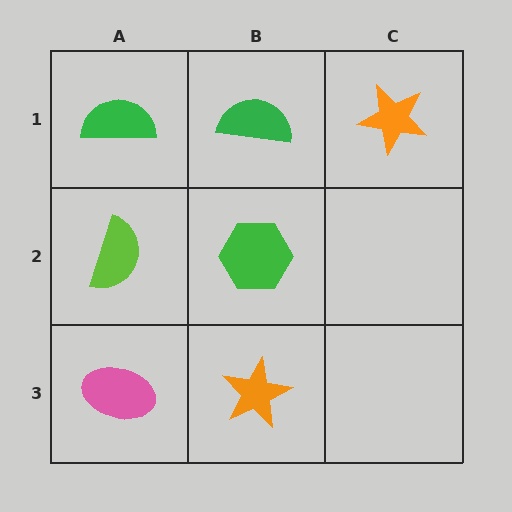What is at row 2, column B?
A green hexagon.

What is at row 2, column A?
A lime semicircle.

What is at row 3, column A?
A pink ellipse.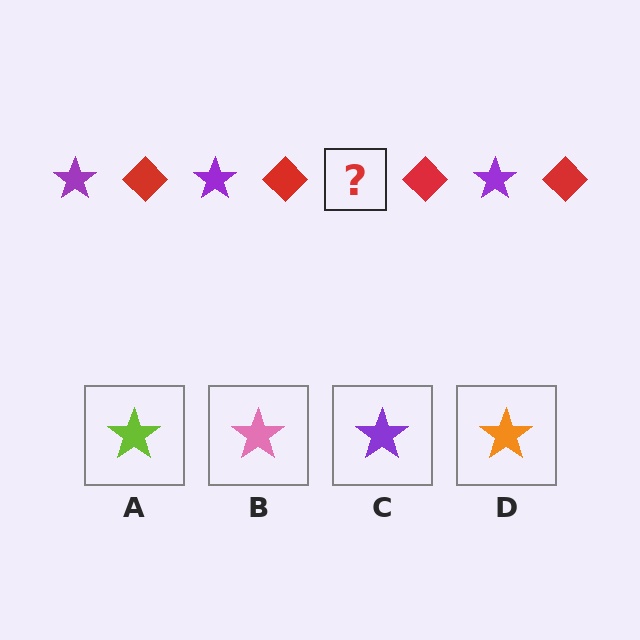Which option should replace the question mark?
Option C.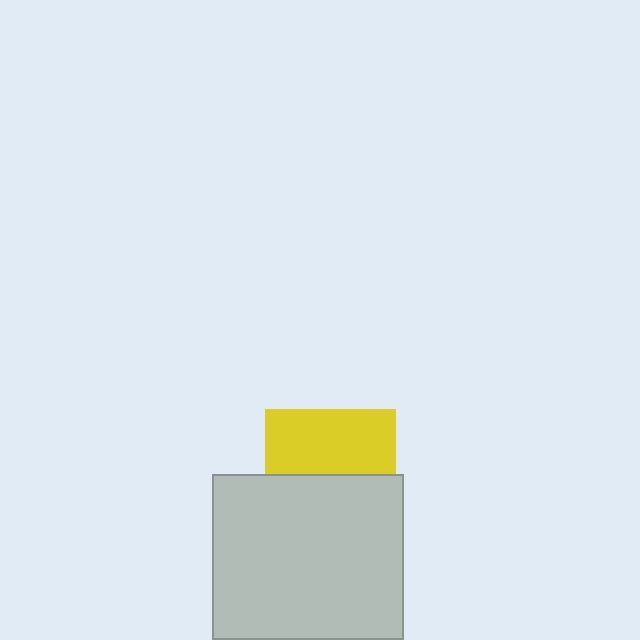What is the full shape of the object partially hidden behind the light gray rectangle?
The partially hidden object is a yellow square.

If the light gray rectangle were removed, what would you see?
You would see the complete yellow square.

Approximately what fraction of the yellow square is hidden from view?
Roughly 51% of the yellow square is hidden behind the light gray rectangle.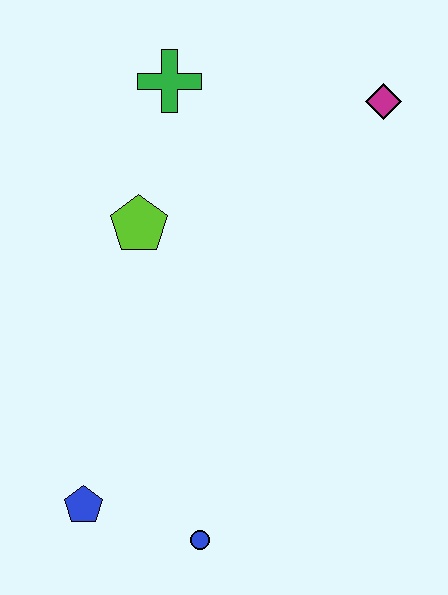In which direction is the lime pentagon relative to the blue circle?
The lime pentagon is above the blue circle.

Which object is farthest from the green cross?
The blue circle is farthest from the green cross.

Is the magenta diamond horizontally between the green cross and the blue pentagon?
No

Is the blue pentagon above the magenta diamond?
No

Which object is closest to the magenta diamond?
The green cross is closest to the magenta diamond.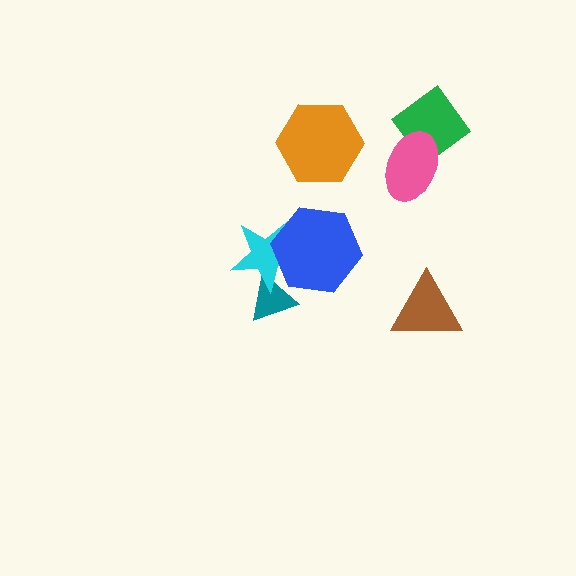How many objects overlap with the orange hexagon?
0 objects overlap with the orange hexagon.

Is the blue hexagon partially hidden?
No, no other shape covers it.